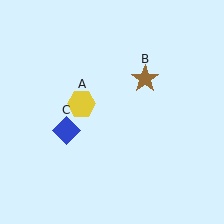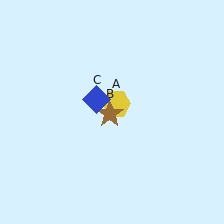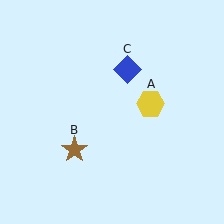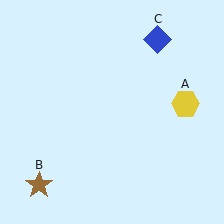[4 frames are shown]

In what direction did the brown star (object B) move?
The brown star (object B) moved down and to the left.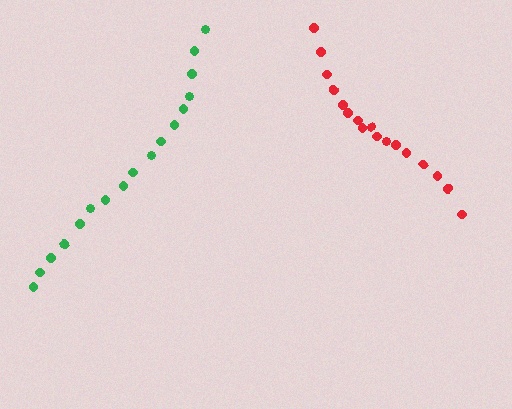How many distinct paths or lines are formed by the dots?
There are 2 distinct paths.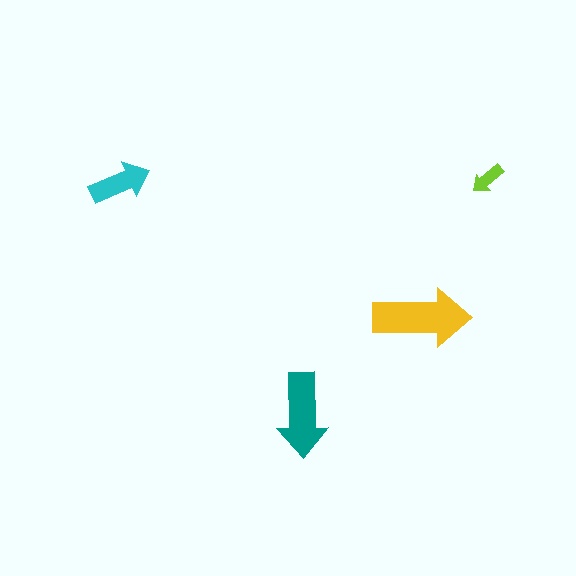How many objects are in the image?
There are 4 objects in the image.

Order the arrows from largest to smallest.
the yellow one, the teal one, the cyan one, the lime one.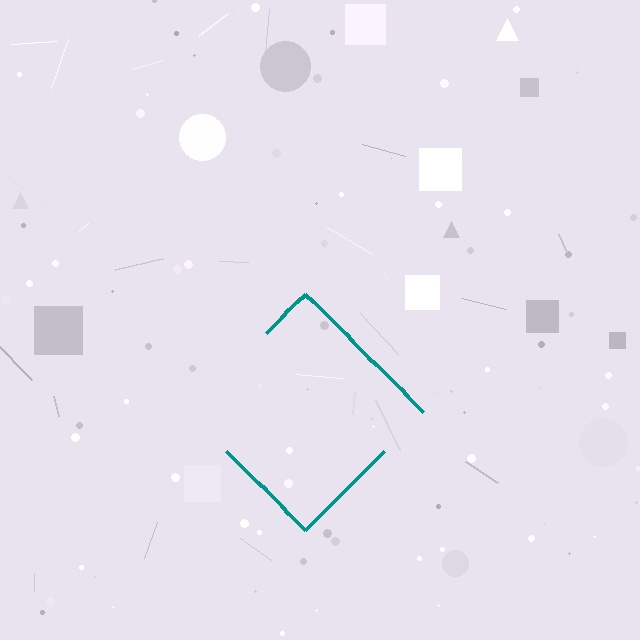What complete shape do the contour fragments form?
The contour fragments form a diamond.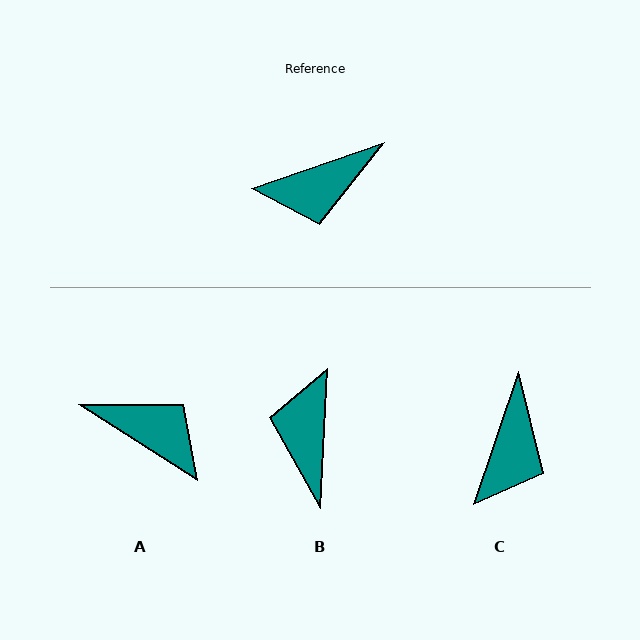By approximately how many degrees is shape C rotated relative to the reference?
Approximately 53 degrees counter-clockwise.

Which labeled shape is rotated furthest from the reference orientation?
A, about 129 degrees away.